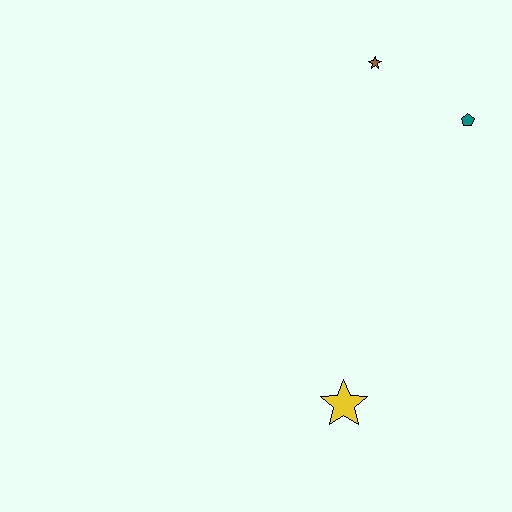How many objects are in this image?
There are 3 objects.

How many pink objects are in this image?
There are no pink objects.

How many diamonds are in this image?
There are no diamonds.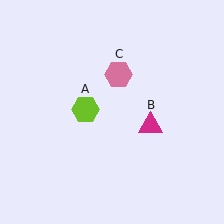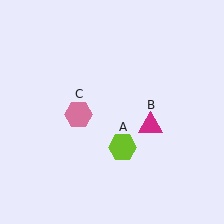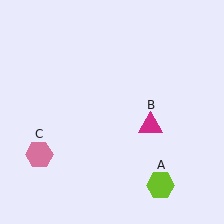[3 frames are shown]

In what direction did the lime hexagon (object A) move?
The lime hexagon (object A) moved down and to the right.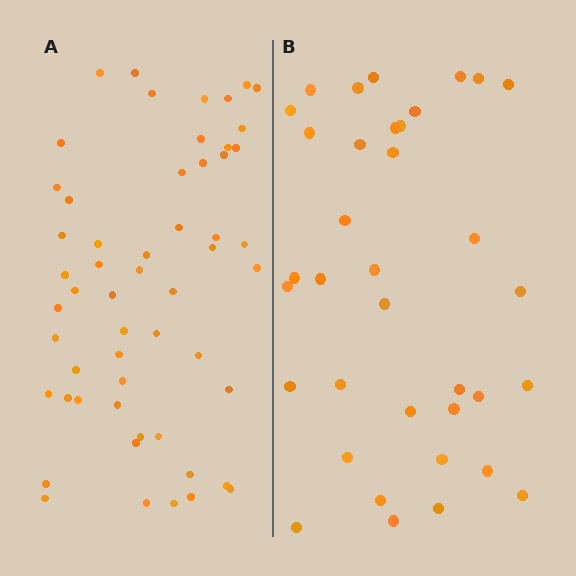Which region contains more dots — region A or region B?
Region A (the left region) has more dots.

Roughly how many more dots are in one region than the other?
Region A has approximately 20 more dots than region B.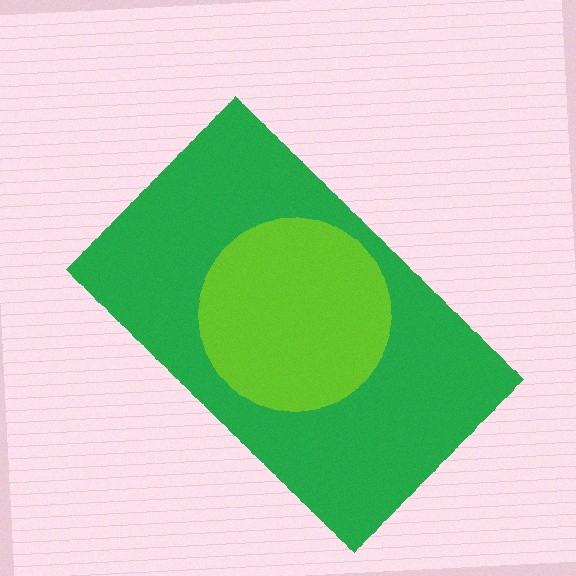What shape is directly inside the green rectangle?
The lime circle.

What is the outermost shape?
The green rectangle.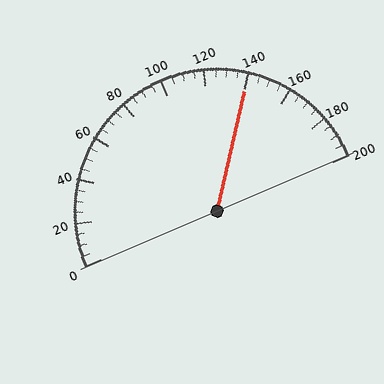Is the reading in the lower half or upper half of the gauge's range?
The reading is in the upper half of the range (0 to 200).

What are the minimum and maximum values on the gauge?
The gauge ranges from 0 to 200.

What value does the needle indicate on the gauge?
The needle indicates approximately 140.